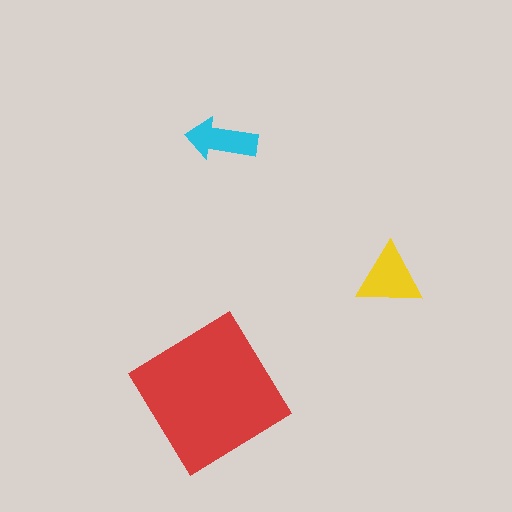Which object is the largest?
The red diamond.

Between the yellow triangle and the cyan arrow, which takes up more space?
The yellow triangle.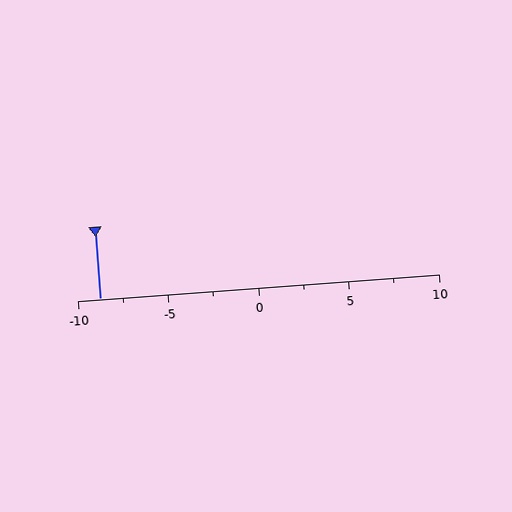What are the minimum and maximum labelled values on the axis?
The axis runs from -10 to 10.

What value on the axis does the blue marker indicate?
The marker indicates approximately -8.8.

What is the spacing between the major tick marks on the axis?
The major ticks are spaced 5 apart.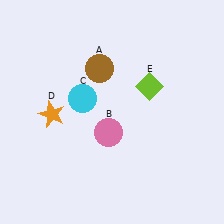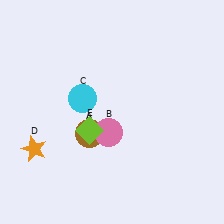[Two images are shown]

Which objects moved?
The objects that moved are: the brown circle (A), the orange star (D), the lime diamond (E).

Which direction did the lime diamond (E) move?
The lime diamond (E) moved left.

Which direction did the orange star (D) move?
The orange star (D) moved down.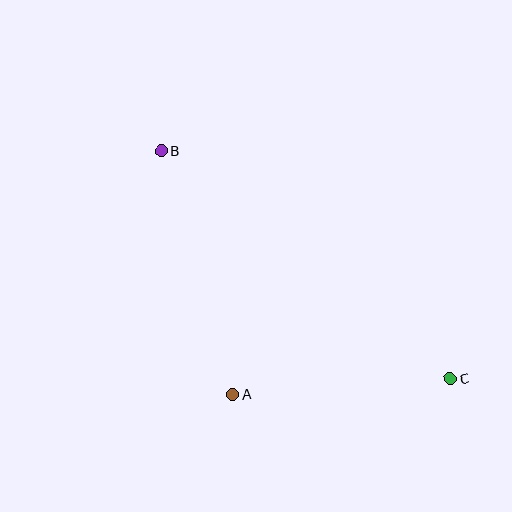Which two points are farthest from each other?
Points B and C are farthest from each other.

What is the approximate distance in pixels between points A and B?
The distance between A and B is approximately 254 pixels.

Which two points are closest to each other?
Points A and C are closest to each other.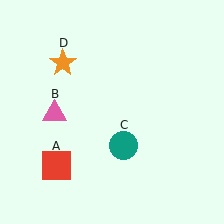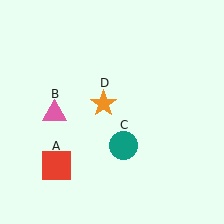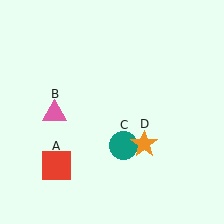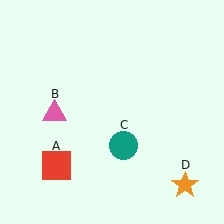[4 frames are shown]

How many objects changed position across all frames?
1 object changed position: orange star (object D).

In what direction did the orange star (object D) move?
The orange star (object D) moved down and to the right.